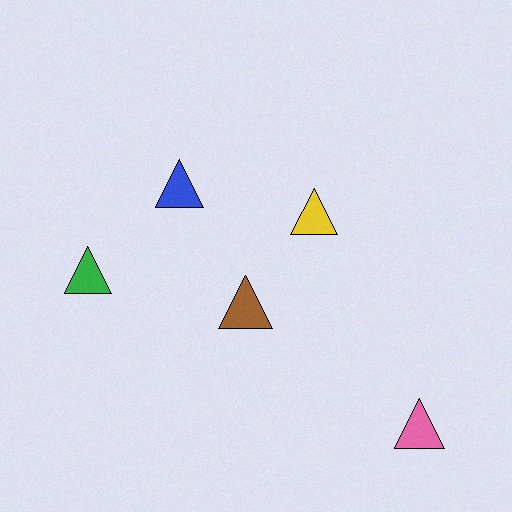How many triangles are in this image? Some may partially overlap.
There are 5 triangles.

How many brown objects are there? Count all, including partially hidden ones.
There is 1 brown object.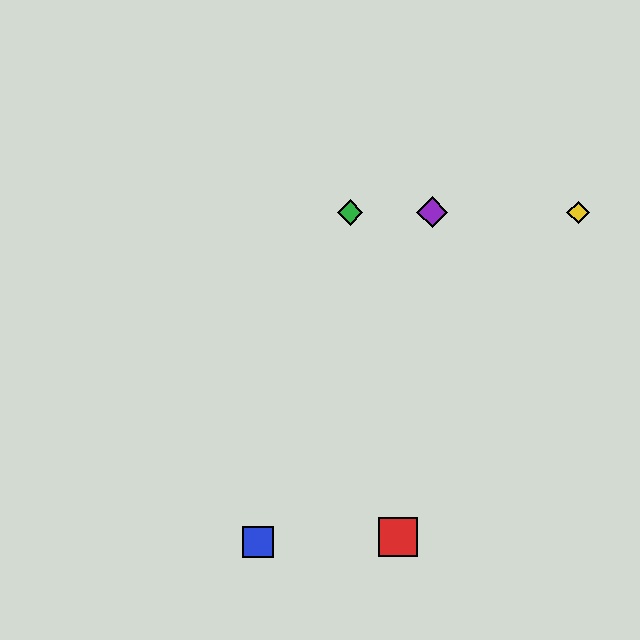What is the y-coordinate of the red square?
The red square is at y≈537.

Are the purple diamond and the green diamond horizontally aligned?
Yes, both are at y≈212.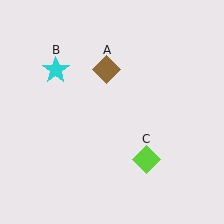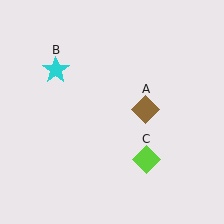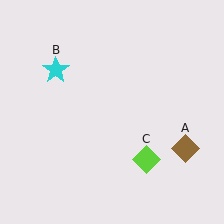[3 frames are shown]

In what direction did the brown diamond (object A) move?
The brown diamond (object A) moved down and to the right.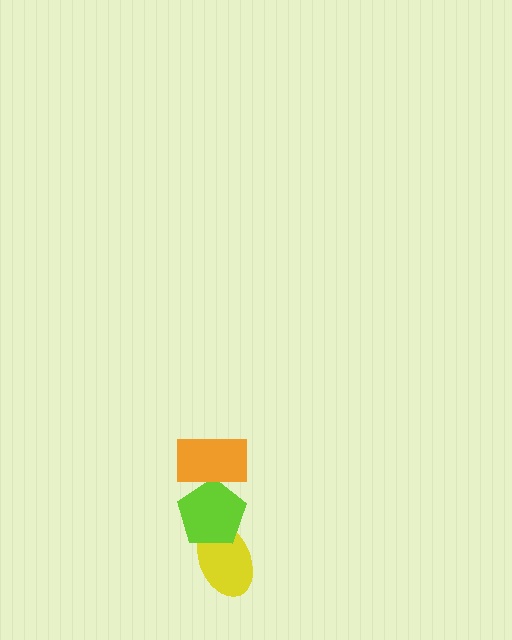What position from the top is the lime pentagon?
The lime pentagon is 2nd from the top.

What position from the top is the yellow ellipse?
The yellow ellipse is 3rd from the top.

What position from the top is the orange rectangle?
The orange rectangle is 1st from the top.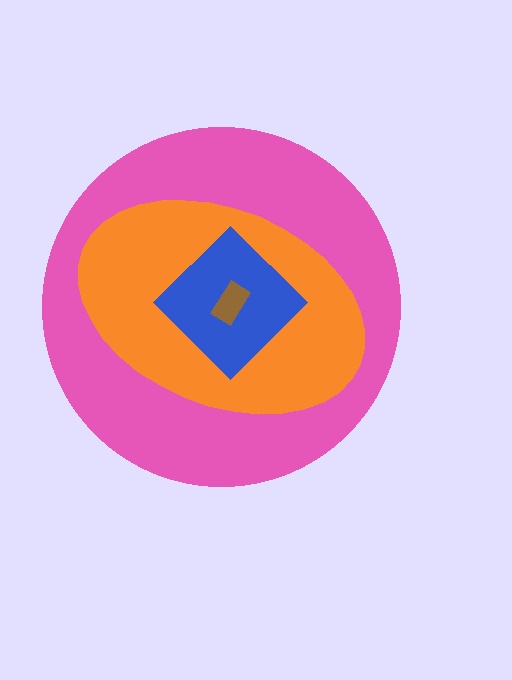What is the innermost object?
The brown rectangle.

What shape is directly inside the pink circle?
The orange ellipse.